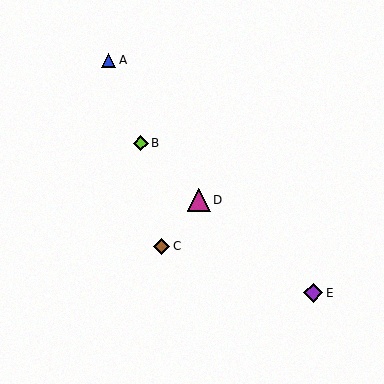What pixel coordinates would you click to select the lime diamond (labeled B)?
Click at (141, 143) to select the lime diamond B.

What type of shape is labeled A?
Shape A is a blue triangle.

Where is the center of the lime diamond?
The center of the lime diamond is at (141, 143).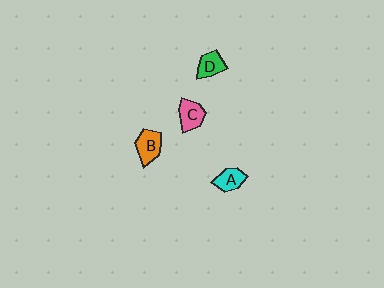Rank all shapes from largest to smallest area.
From largest to smallest: B (orange), C (pink), D (green), A (cyan).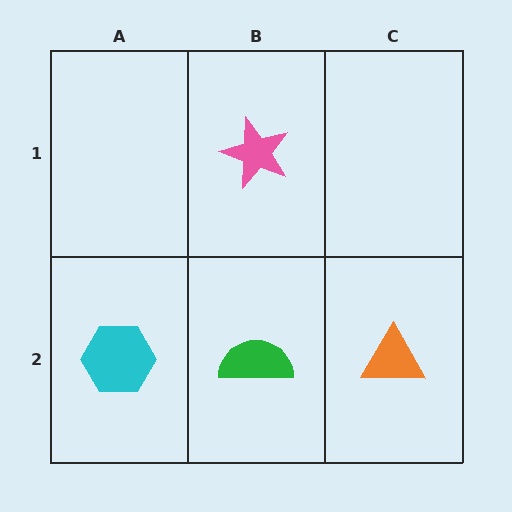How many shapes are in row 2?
3 shapes.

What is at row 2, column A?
A cyan hexagon.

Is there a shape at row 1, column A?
No, that cell is empty.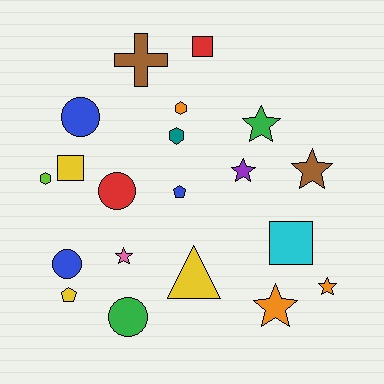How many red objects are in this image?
There are 2 red objects.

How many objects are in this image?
There are 20 objects.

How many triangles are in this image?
There is 1 triangle.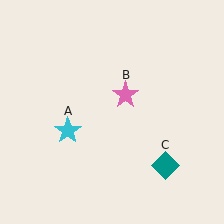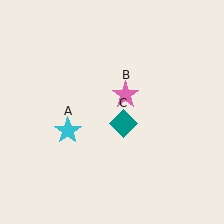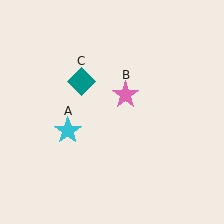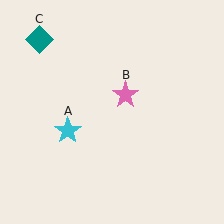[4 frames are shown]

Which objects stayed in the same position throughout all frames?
Cyan star (object A) and pink star (object B) remained stationary.